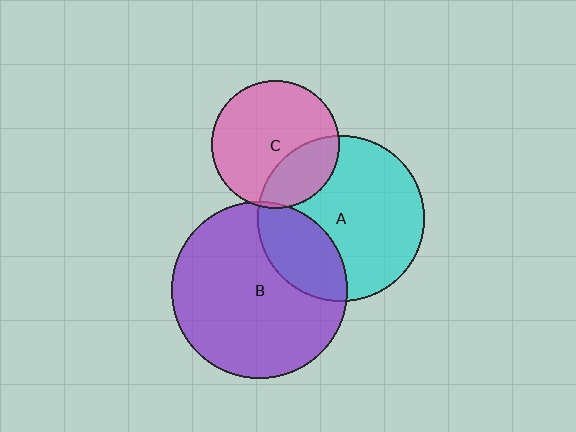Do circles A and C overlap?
Yes.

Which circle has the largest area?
Circle B (purple).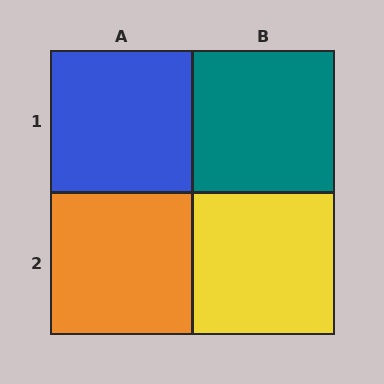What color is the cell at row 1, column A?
Blue.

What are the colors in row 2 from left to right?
Orange, yellow.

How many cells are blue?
1 cell is blue.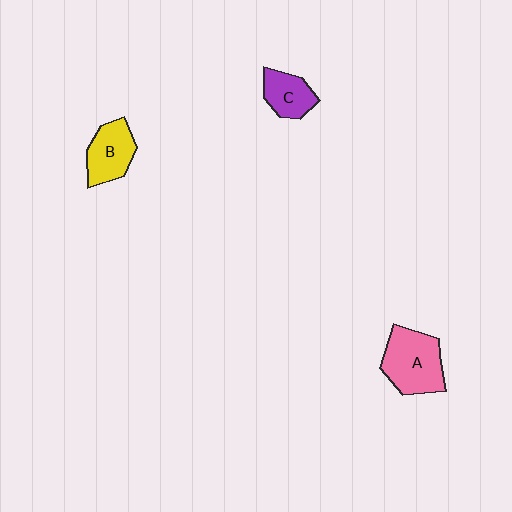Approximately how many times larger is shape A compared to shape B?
Approximately 1.4 times.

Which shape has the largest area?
Shape A (pink).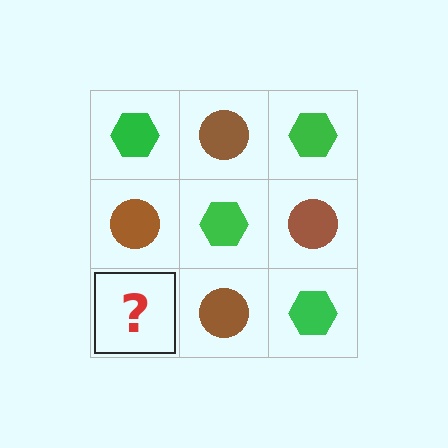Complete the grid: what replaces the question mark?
The question mark should be replaced with a green hexagon.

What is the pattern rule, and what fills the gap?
The rule is that it alternates green hexagon and brown circle in a checkerboard pattern. The gap should be filled with a green hexagon.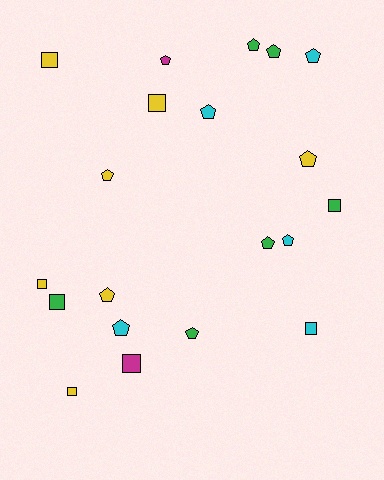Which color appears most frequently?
Yellow, with 7 objects.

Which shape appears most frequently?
Pentagon, with 12 objects.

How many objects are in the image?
There are 20 objects.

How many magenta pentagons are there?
There is 1 magenta pentagon.